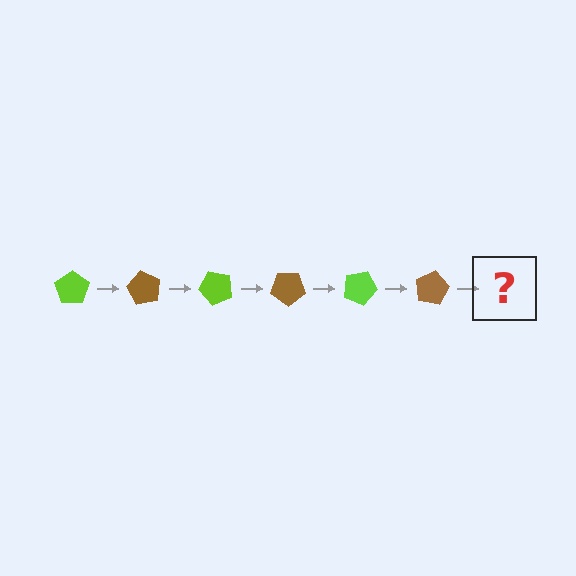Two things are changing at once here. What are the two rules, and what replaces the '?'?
The two rules are that it rotates 60 degrees each step and the color cycles through lime and brown. The '?' should be a lime pentagon, rotated 360 degrees from the start.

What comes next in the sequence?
The next element should be a lime pentagon, rotated 360 degrees from the start.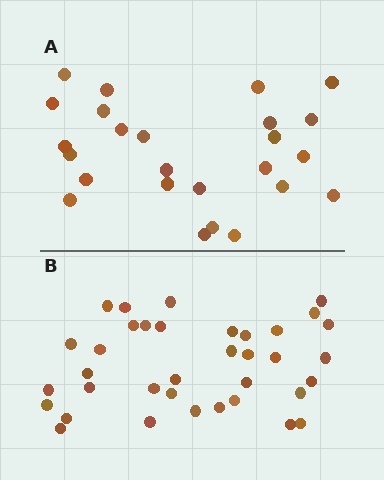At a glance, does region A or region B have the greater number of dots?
Region B (the bottom region) has more dots.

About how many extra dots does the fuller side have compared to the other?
Region B has roughly 12 or so more dots than region A.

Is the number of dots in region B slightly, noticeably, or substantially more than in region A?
Region B has noticeably more, but not dramatically so. The ratio is roughly 1.4 to 1.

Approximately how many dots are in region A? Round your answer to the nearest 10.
About 20 dots. (The exact count is 25, which rounds to 20.)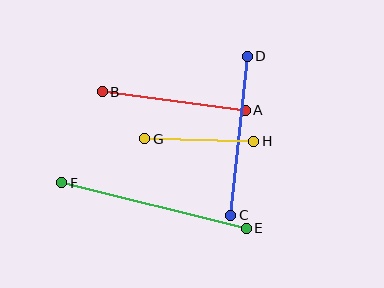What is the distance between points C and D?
The distance is approximately 160 pixels.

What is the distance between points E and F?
The distance is approximately 190 pixels.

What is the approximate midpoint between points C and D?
The midpoint is at approximately (239, 136) pixels.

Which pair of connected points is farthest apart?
Points E and F are farthest apart.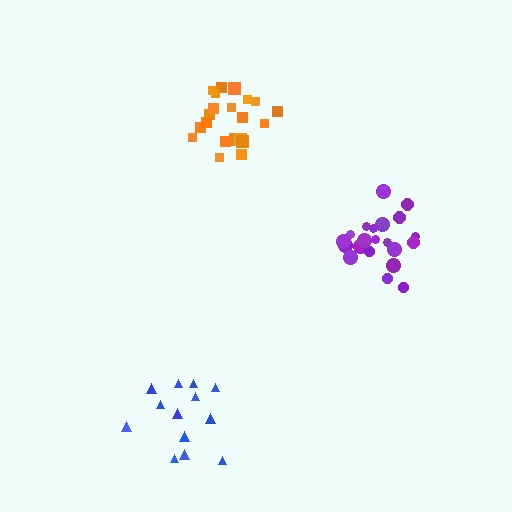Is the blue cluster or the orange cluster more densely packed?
Orange.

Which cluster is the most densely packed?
Purple.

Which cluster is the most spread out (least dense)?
Blue.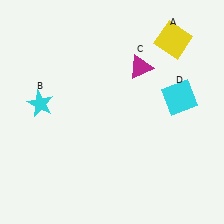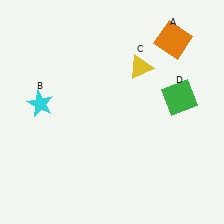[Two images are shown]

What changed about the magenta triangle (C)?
In Image 1, C is magenta. In Image 2, it changed to yellow.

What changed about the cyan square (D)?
In Image 1, D is cyan. In Image 2, it changed to green.